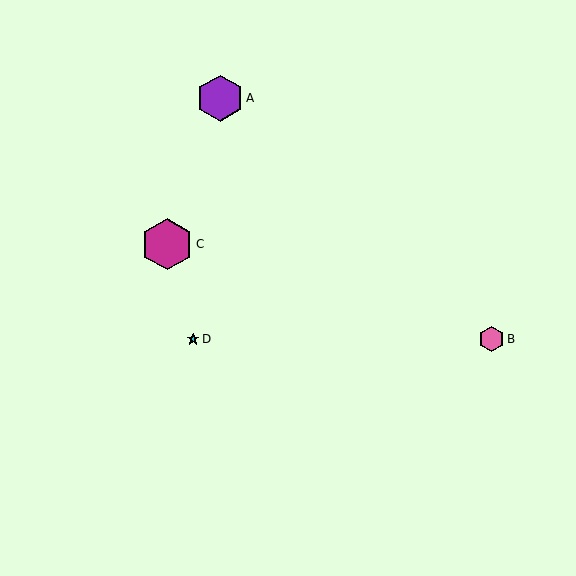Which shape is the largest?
The magenta hexagon (labeled C) is the largest.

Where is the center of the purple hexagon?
The center of the purple hexagon is at (220, 98).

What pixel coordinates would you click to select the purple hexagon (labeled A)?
Click at (220, 98) to select the purple hexagon A.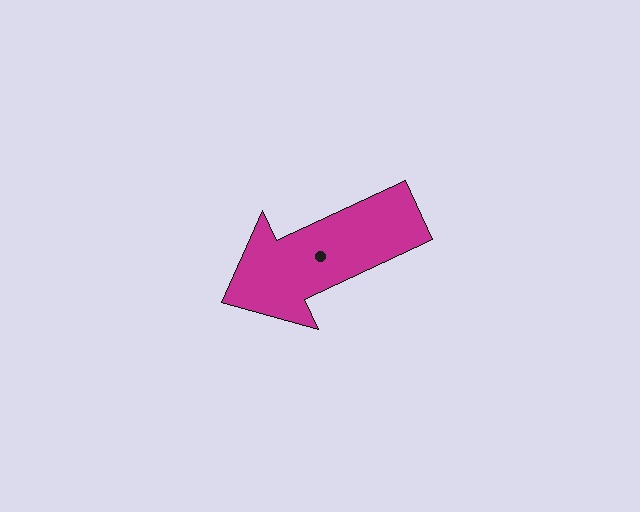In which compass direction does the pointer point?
Southwest.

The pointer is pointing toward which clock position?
Roughly 8 o'clock.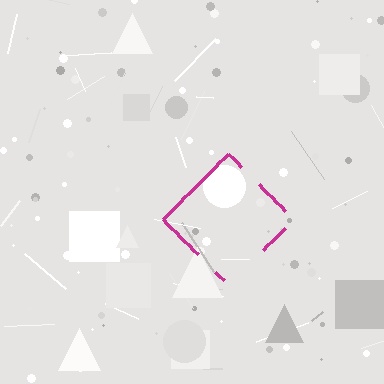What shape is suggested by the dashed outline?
The dashed outline suggests a diamond.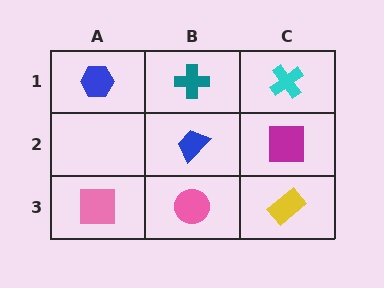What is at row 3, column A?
A pink square.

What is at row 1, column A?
A blue hexagon.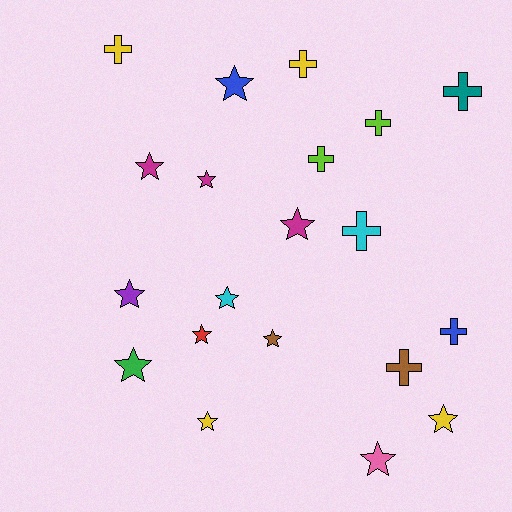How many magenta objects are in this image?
There are 3 magenta objects.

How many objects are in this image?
There are 20 objects.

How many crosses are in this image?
There are 8 crosses.